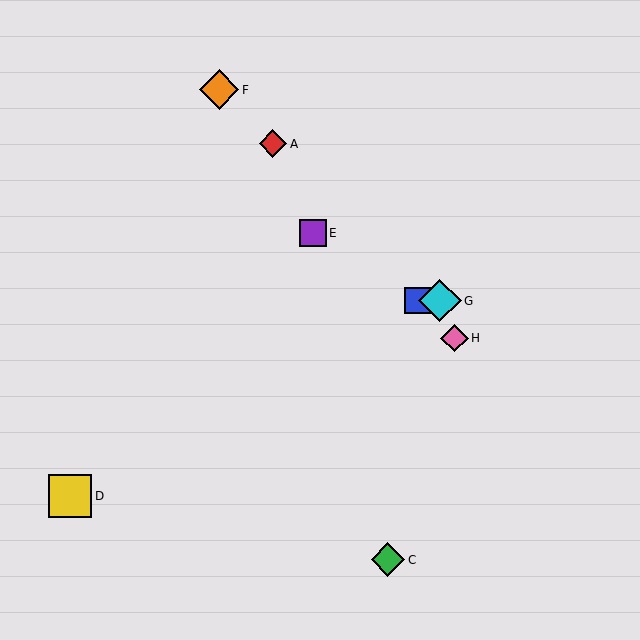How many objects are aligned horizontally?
2 objects (B, G) are aligned horizontally.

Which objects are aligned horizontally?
Objects B, G are aligned horizontally.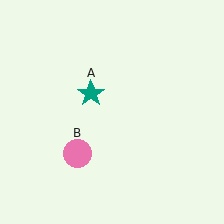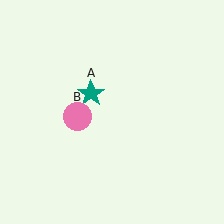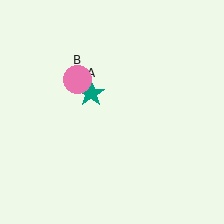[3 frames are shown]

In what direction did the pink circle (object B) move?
The pink circle (object B) moved up.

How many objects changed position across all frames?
1 object changed position: pink circle (object B).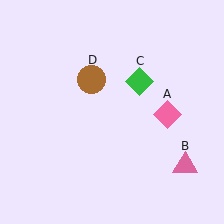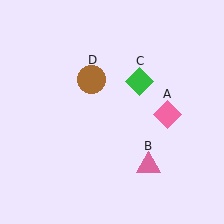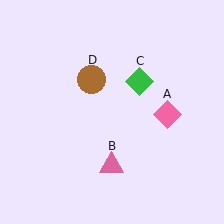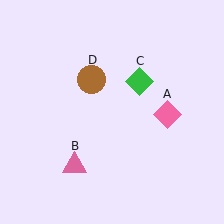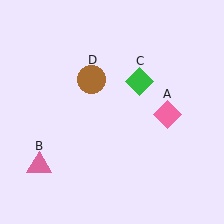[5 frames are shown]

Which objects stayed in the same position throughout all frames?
Pink diamond (object A) and green diamond (object C) and brown circle (object D) remained stationary.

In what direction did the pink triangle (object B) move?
The pink triangle (object B) moved left.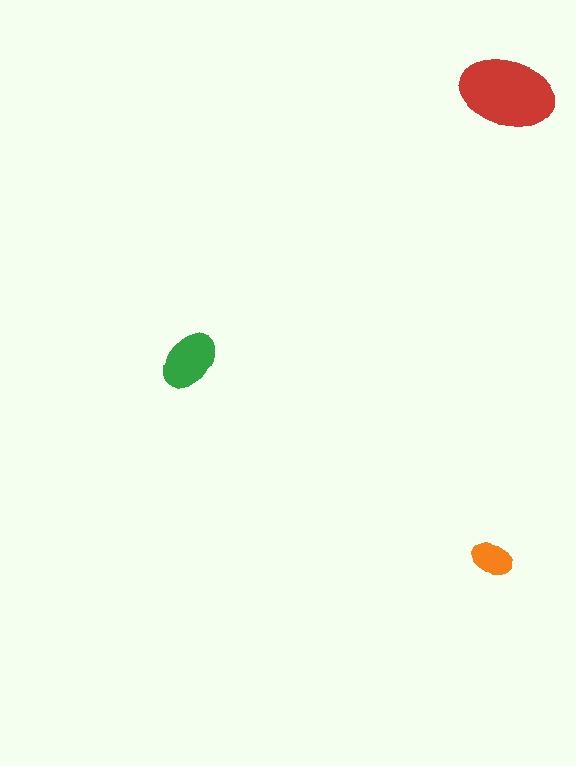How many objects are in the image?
There are 3 objects in the image.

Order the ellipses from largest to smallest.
the red one, the green one, the orange one.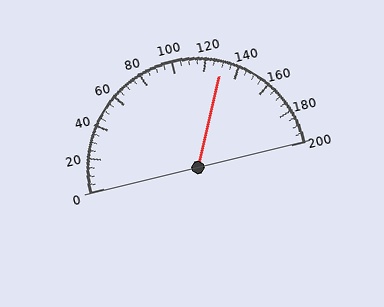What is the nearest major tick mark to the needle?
The nearest major tick mark is 120.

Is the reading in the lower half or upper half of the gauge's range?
The reading is in the upper half of the range (0 to 200).